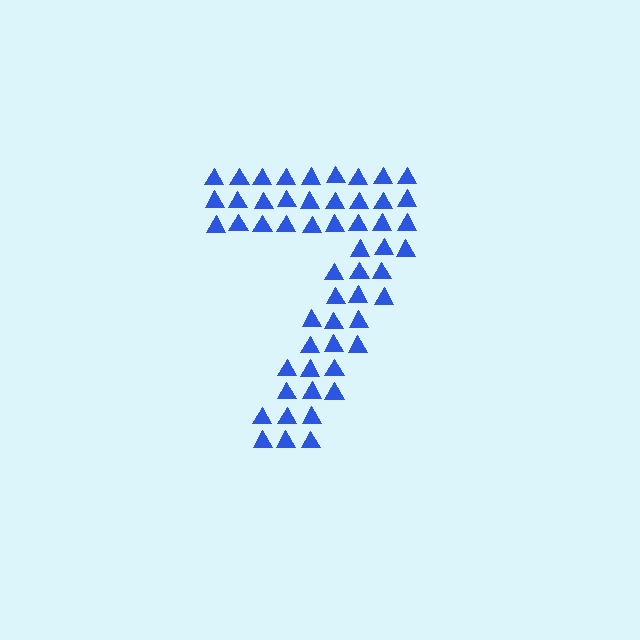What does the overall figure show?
The overall figure shows the digit 7.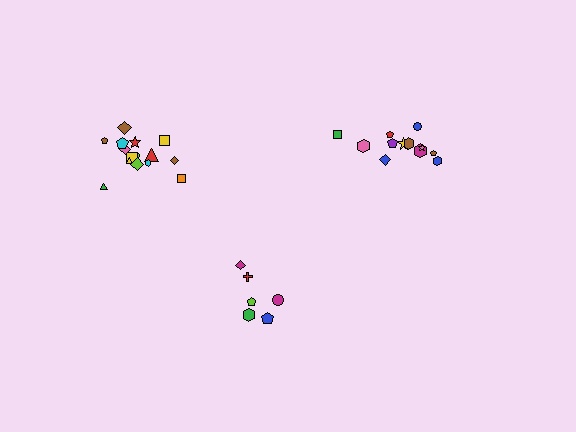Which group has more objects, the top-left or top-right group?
The top-left group.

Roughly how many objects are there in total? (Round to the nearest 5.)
Roughly 35 objects in total.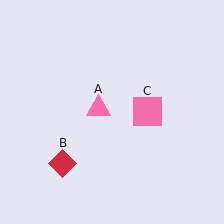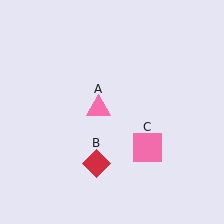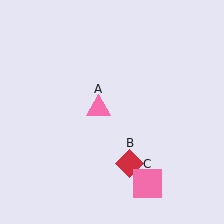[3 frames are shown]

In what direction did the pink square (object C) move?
The pink square (object C) moved down.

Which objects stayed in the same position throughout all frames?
Pink triangle (object A) remained stationary.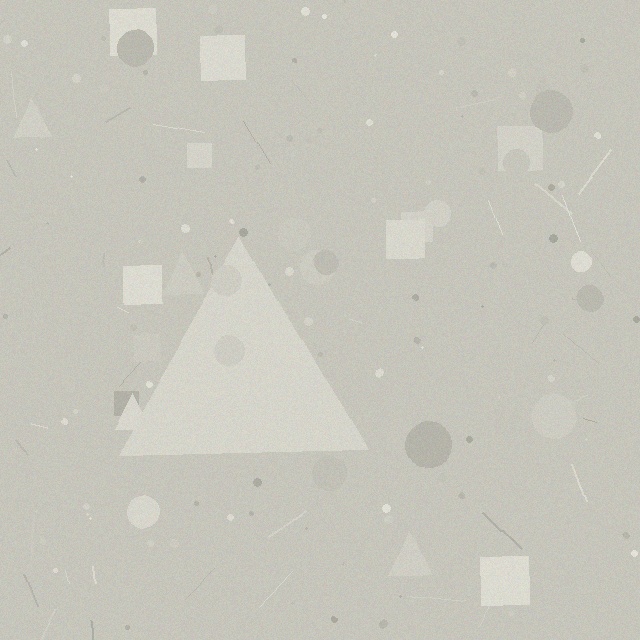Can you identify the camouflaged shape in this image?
The camouflaged shape is a triangle.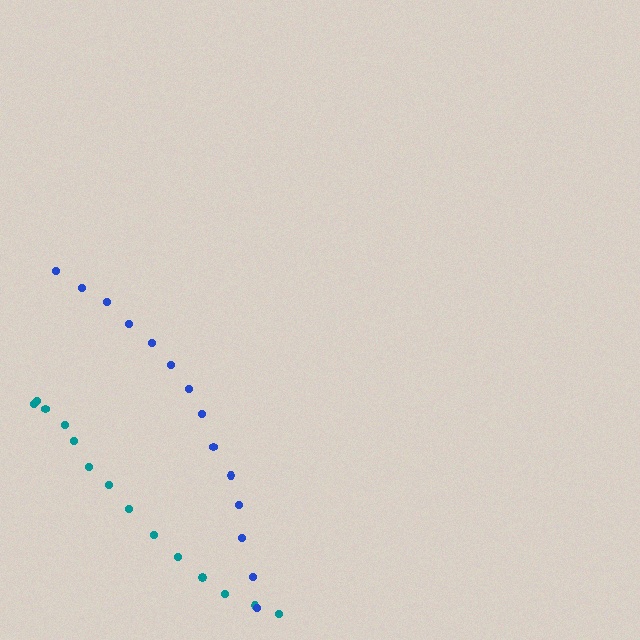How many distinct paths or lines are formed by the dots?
There are 2 distinct paths.